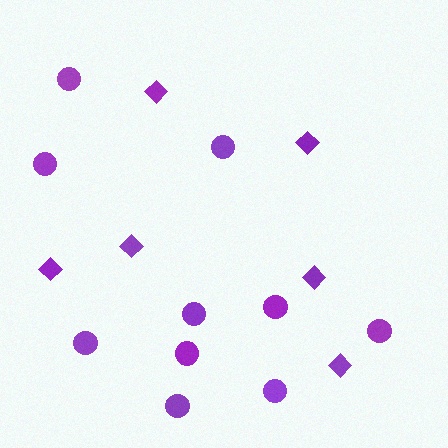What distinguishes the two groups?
There are 2 groups: one group of circles (10) and one group of diamonds (6).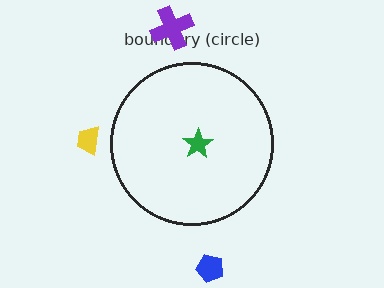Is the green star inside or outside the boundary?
Inside.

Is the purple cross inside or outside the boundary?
Outside.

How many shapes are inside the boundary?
1 inside, 3 outside.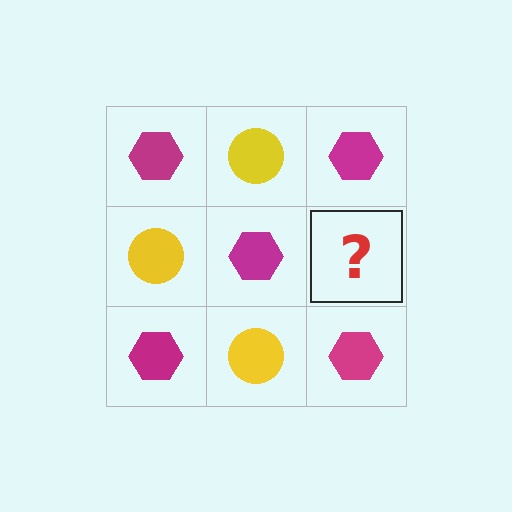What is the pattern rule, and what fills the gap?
The rule is that it alternates magenta hexagon and yellow circle in a checkerboard pattern. The gap should be filled with a yellow circle.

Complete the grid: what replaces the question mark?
The question mark should be replaced with a yellow circle.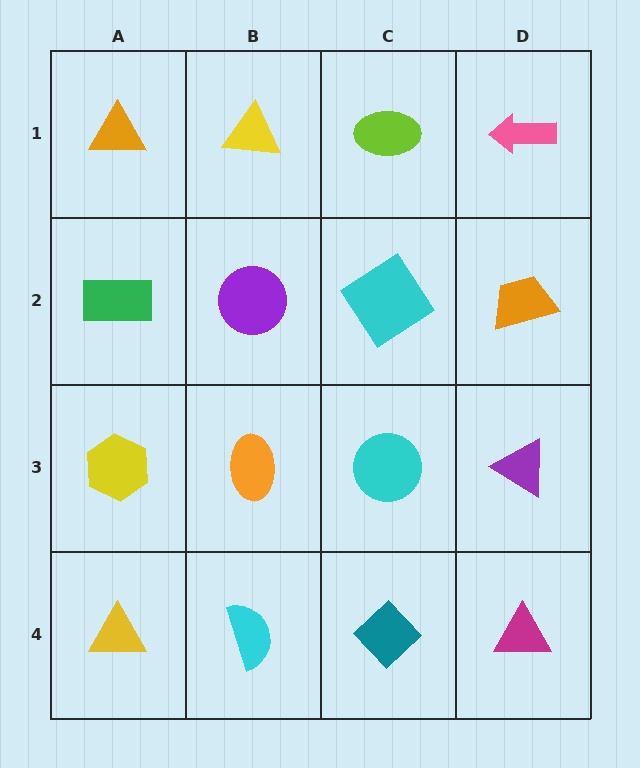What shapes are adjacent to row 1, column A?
A green rectangle (row 2, column A), a yellow triangle (row 1, column B).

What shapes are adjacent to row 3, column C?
A cyan diamond (row 2, column C), a teal diamond (row 4, column C), an orange ellipse (row 3, column B), a purple triangle (row 3, column D).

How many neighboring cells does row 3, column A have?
3.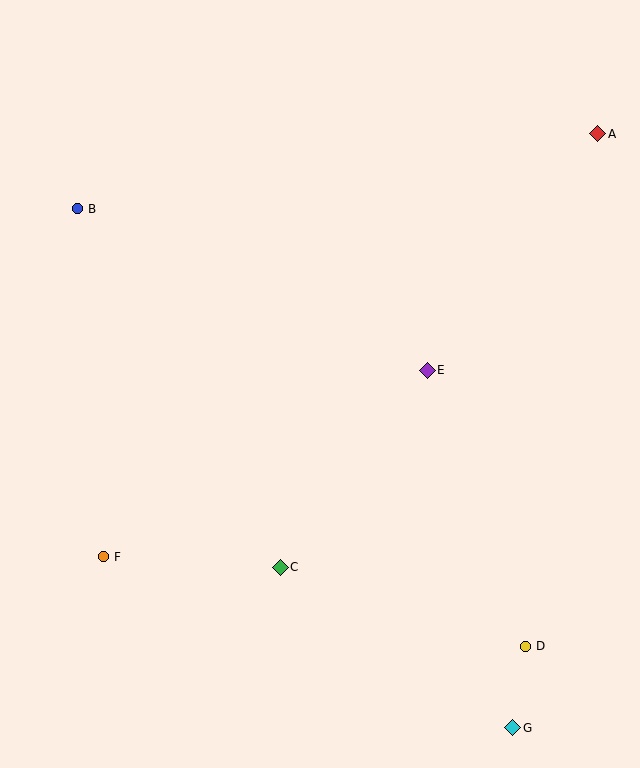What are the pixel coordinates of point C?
Point C is at (280, 567).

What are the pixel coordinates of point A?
Point A is at (598, 134).